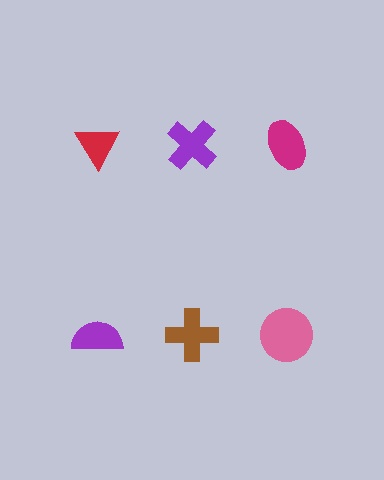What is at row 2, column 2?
A brown cross.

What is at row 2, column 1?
A purple semicircle.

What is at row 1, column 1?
A red triangle.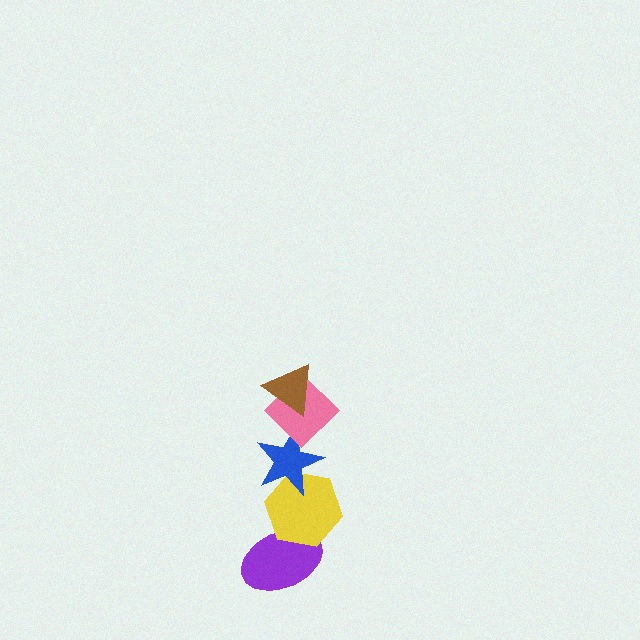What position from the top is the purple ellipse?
The purple ellipse is 5th from the top.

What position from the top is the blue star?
The blue star is 3rd from the top.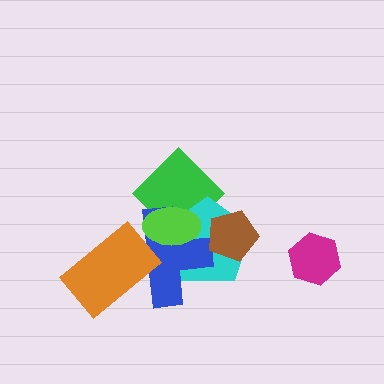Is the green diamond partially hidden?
Yes, it is partially covered by another shape.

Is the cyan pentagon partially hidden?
Yes, it is partially covered by another shape.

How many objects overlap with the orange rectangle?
1 object overlaps with the orange rectangle.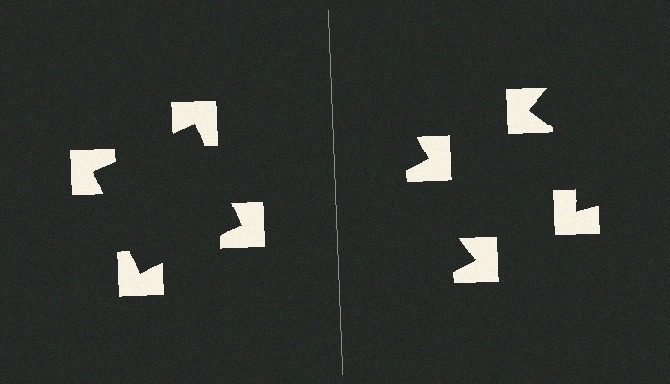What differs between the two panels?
The notched squares are positioned identically on both sides; only the wedge orientations differ. On the left they align to a square; on the right they are misaligned.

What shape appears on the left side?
An illusory square.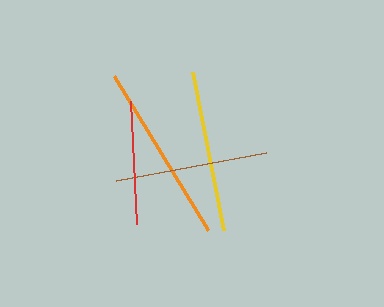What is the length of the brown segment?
The brown segment is approximately 152 pixels long.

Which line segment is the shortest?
The red line is the shortest at approximately 124 pixels.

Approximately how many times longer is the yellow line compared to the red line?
The yellow line is approximately 1.3 times the length of the red line.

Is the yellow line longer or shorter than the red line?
The yellow line is longer than the red line.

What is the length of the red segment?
The red segment is approximately 124 pixels long.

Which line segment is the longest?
The orange line is the longest at approximately 180 pixels.